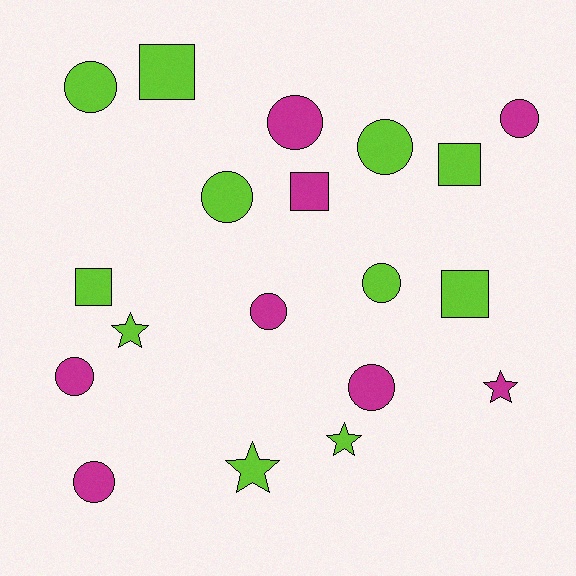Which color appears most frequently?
Lime, with 11 objects.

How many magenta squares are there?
There is 1 magenta square.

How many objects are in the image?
There are 19 objects.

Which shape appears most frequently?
Circle, with 10 objects.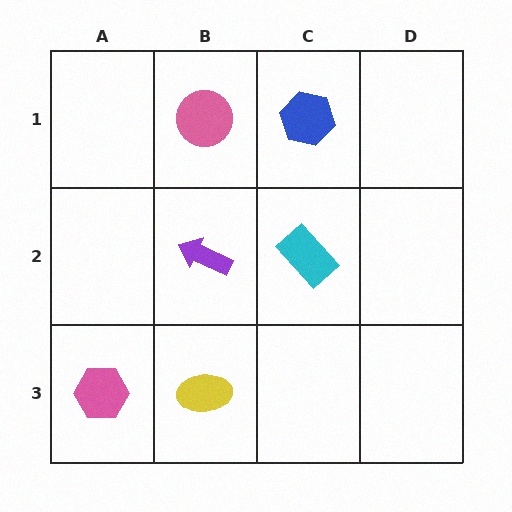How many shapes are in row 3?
2 shapes.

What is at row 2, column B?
A purple arrow.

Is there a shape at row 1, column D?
No, that cell is empty.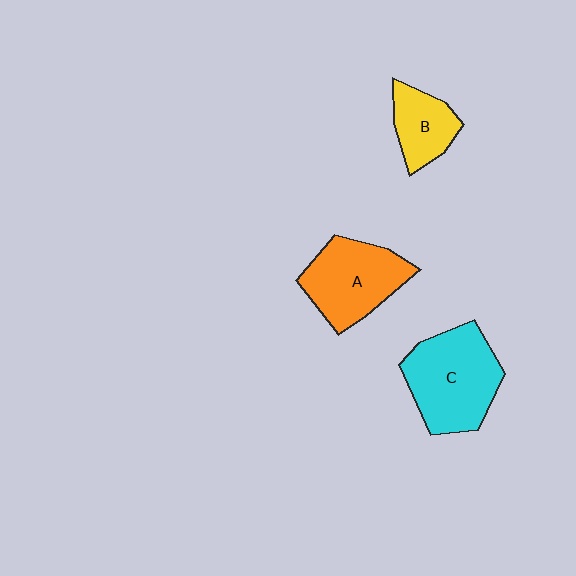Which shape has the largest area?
Shape C (cyan).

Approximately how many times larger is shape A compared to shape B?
Approximately 1.7 times.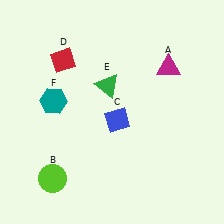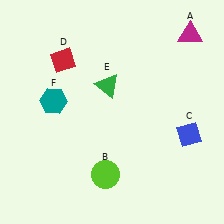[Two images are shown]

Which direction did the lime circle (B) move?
The lime circle (B) moved right.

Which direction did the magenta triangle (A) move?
The magenta triangle (A) moved up.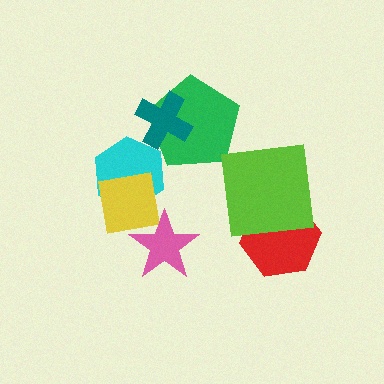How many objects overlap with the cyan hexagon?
1 object overlaps with the cyan hexagon.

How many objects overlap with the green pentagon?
1 object overlaps with the green pentagon.